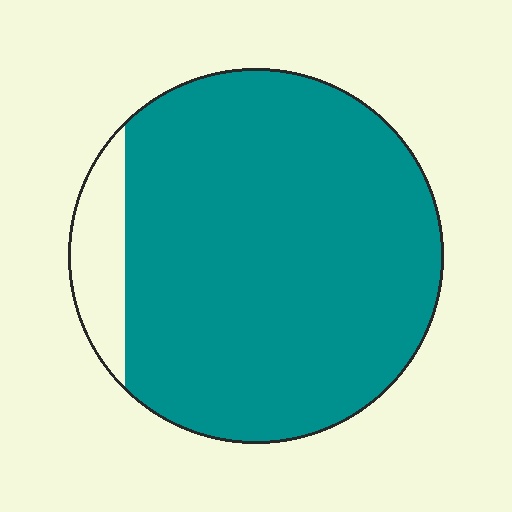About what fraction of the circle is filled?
About nine tenths (9/10).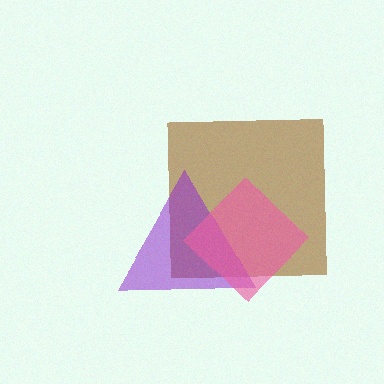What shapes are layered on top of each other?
The layered shapes are: a brown square, a purple triangle, a pink diamond.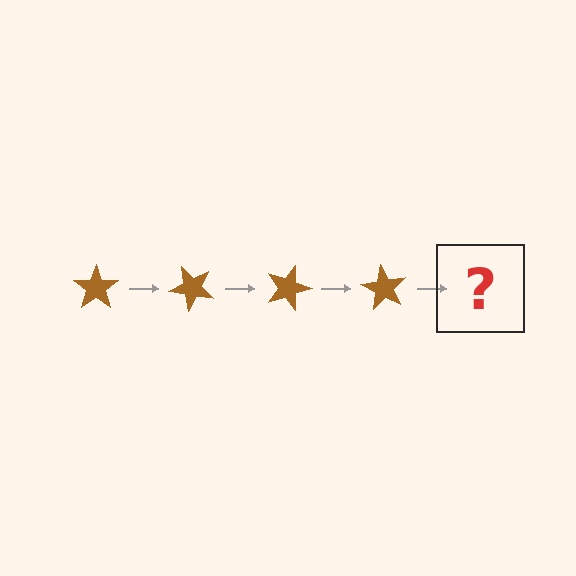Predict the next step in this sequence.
The next step is a brown star rotated 180 degrees.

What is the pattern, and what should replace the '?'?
The pattern is that the star rotates 45 degrees each step. The '?' should be a brown star rotated 180 degrees.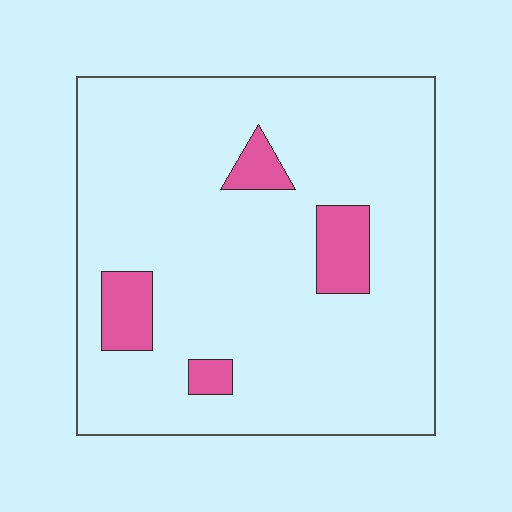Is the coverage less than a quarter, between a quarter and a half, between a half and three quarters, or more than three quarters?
Less than a quarter.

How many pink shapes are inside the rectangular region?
4.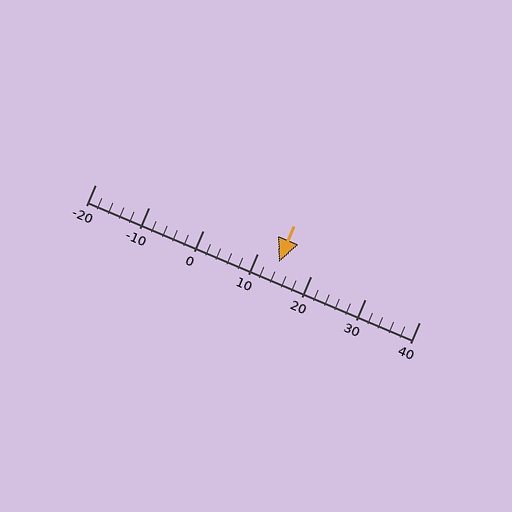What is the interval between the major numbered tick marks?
The major tick marks are spaced 10 units apart.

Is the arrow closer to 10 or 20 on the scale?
The arrow is closer to 10.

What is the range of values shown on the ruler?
The ruler shows values from -20 to 40.